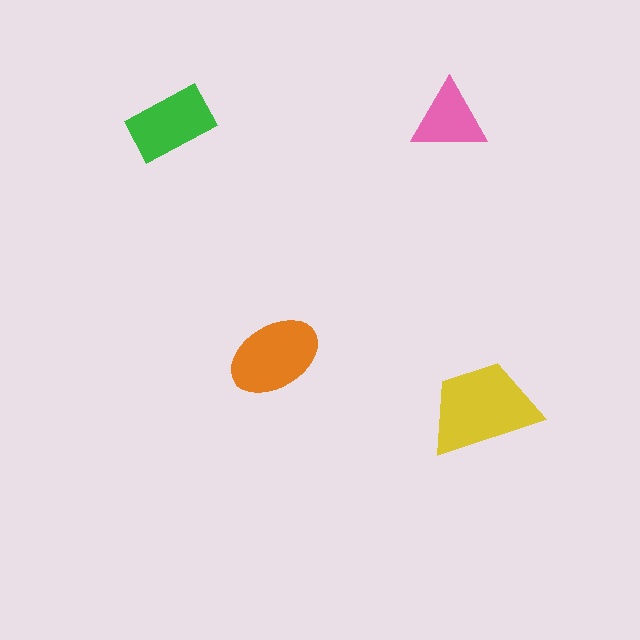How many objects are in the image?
There are 4 objects in the image.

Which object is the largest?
The yellow trapezoid.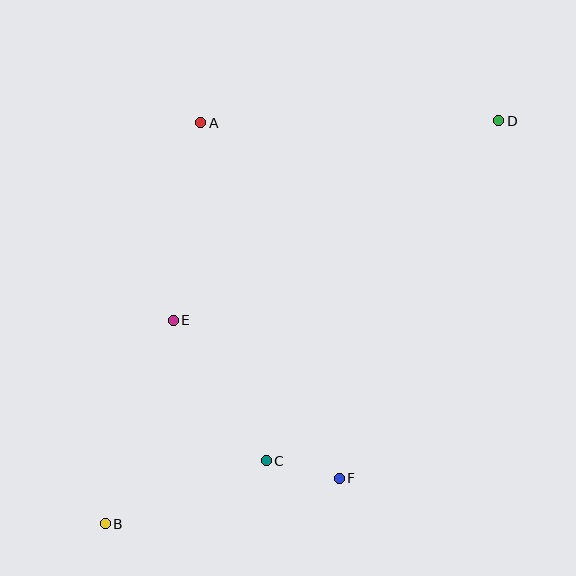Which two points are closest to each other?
Points C and F are closest to each other.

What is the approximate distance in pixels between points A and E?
The distance between A and E is approximately 199 pixels.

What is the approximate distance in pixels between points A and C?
The distance between A and C is approximately 344 pixels.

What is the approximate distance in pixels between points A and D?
The distance between A and D is approximately 298 pixels.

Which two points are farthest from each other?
Points B and D are farthest from each other.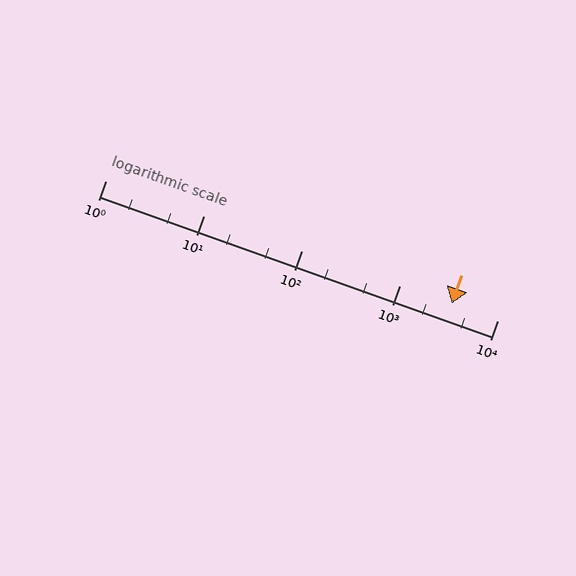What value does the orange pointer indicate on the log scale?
The pointer indicates approximately 3400.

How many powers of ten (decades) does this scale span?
The scale spans 4 decades, from 1 to 10000.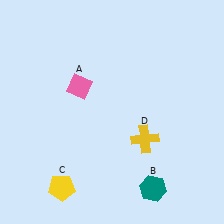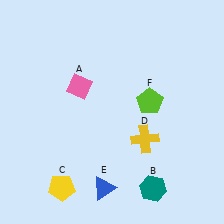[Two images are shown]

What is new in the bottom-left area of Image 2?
A blue triangle (E) was added in the bottom-left area of Image 2.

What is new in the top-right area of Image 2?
A lime pentagon (F) was added in the top-right area of Image 2.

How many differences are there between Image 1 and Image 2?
There are 2 differences between the two images.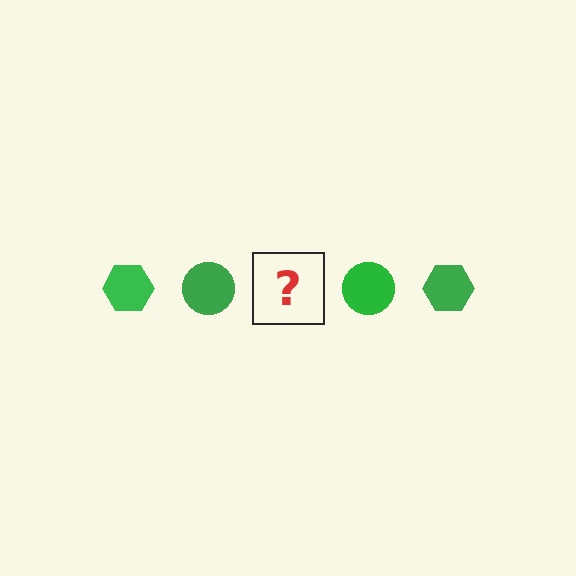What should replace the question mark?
The question mark should be replaced with a green hexagon.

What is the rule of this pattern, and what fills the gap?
The rule is that the pattern cycles through hexagon, circle shapes in green. The gap should be filled with a green hexagon.